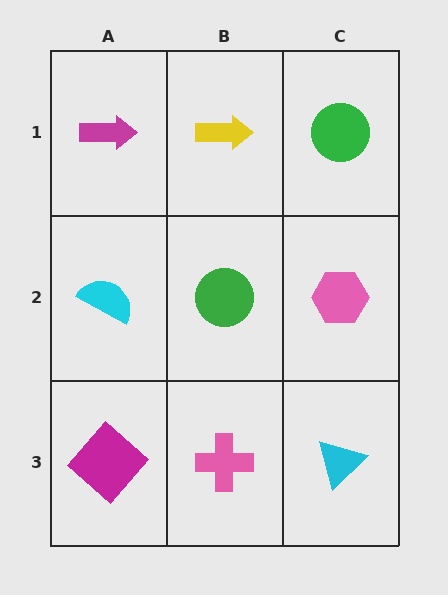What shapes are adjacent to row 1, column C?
A pink hexagon (row 2, column C), a yellow arrow (row 1, column B).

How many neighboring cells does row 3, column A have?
2.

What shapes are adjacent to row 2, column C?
A green circle (row 1, column C), a cyan triangle (row 3, column C), a green circle (row 2, column B).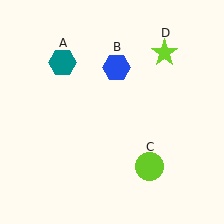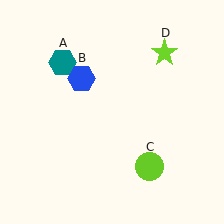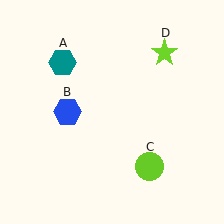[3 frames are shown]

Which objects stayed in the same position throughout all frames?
Teal hexagon (object A) and lime circle (object C) and lime star (object D) remained stationary.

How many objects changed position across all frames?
1 object changed position: blue hexagon (object B).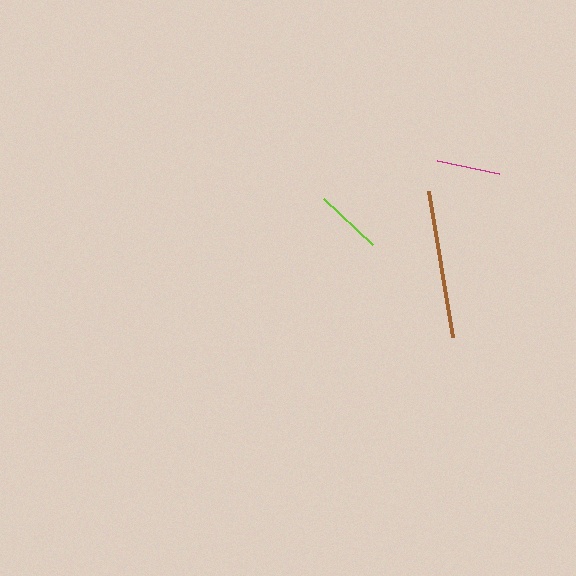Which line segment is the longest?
The brown line is the longest at approximately 148 pixels.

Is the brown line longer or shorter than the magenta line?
The brown line is longer than the magenta line.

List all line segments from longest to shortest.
From longest to shortest: brown, lime, magenta.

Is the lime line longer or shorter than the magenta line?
The lime line is longer than the magenta line.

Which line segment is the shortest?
The magenta line is the shortest at approximately 64 pixels.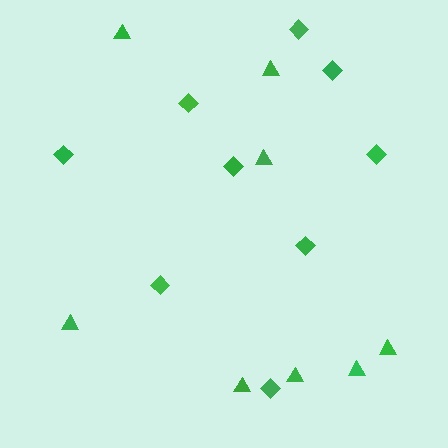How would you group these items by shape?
There are 2 groups: one group of diamonds (9) and one group of triangles (8).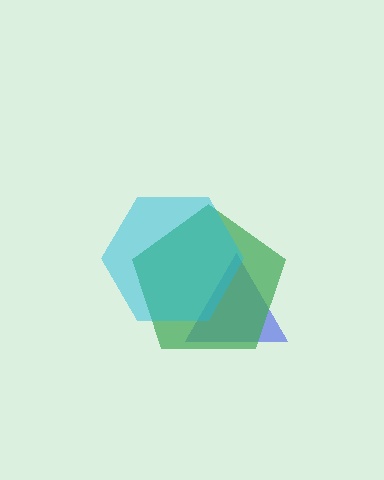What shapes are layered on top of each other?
The layered shapes are: a blue triangle, a green pentagon, a cyan hexagon.